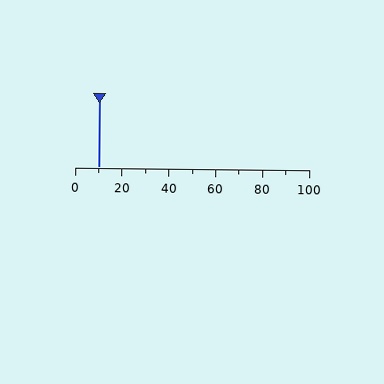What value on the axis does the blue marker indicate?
The marker indicates approximately 10.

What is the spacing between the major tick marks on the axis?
The major ticks are spaced 20 apart.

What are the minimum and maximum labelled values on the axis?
The axis runs from 0 to 100.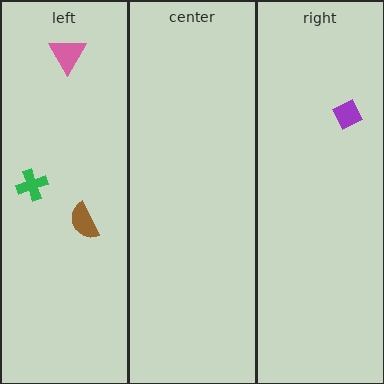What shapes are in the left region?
The green cross, the pink triangle, the brown semicircle.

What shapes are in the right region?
The purple diamond.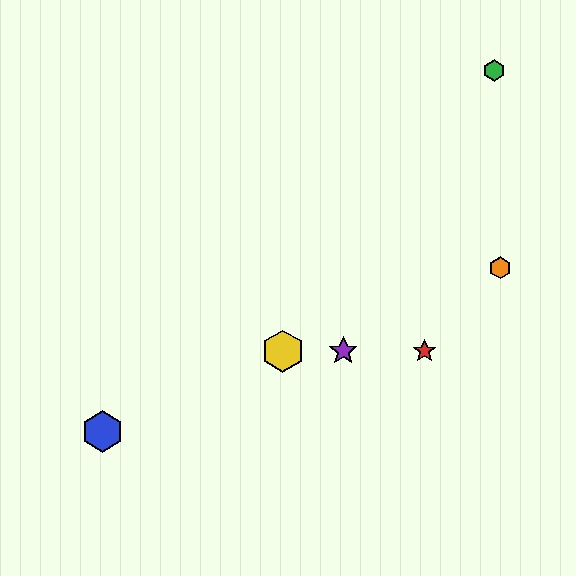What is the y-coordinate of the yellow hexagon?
The yellow hexagon is at y≈351.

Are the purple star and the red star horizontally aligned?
Yes, both are at y≈351.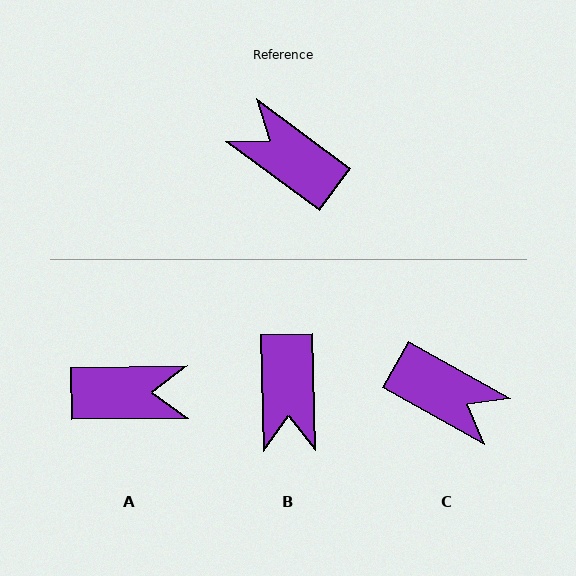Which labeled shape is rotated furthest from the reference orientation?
C, about 173 degrees away.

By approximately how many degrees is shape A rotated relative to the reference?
Approximately 143 degrees clockwise.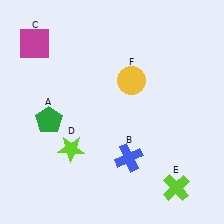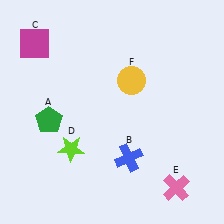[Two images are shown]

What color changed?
The cross (E) changed from lime in Image 1 to pink in Image 2.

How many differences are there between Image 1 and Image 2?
There is 1 difference between the two images.